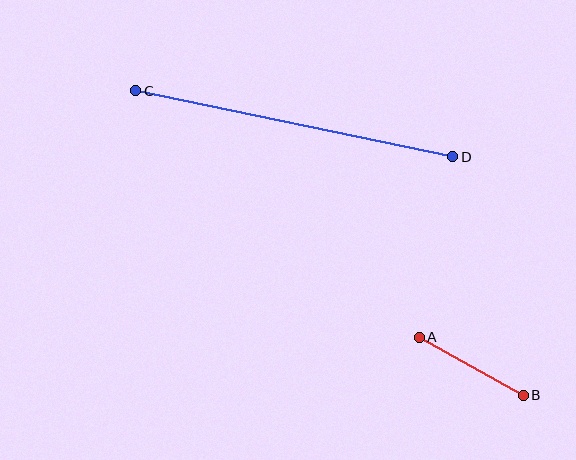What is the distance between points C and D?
The distance is approximately 324 pixels.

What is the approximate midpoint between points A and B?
The midpoint is at approximately (471, 366) pixels.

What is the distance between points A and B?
The distance is approximately 119 pixels.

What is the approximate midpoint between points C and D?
The midpoint is at approximately (294, 124) pixels.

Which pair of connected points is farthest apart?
Points C and D are farthest apart.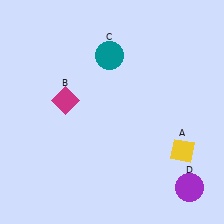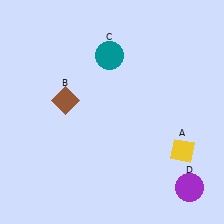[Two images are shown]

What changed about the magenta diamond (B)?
In Image 1, B is magenta. In Image 2, it changed to brown.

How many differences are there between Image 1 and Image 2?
There is 1 difference between the two images.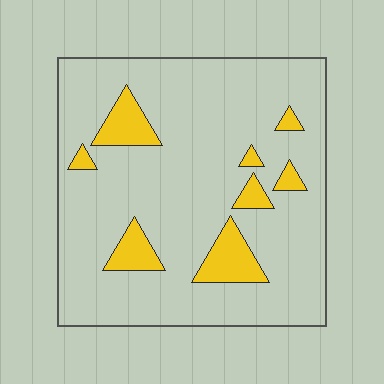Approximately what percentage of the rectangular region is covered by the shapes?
Approximately 15%.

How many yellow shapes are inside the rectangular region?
8.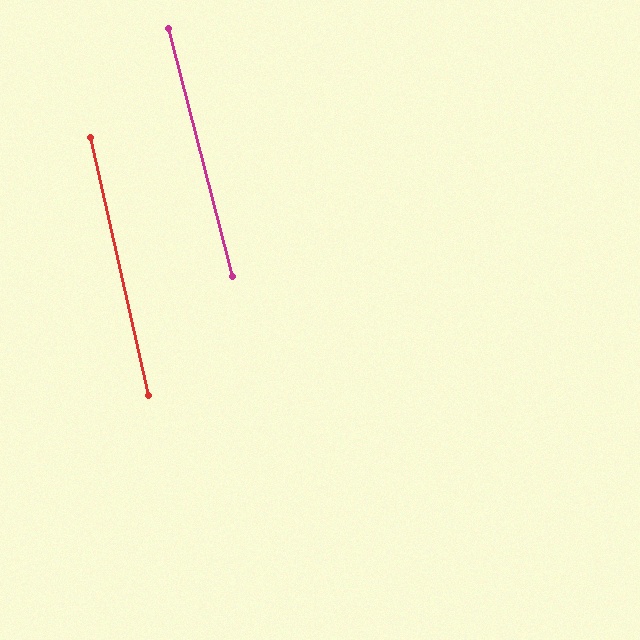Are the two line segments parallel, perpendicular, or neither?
Parallel — their directions differ by only 1.9°.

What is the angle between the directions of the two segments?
Approximately 2 degrees.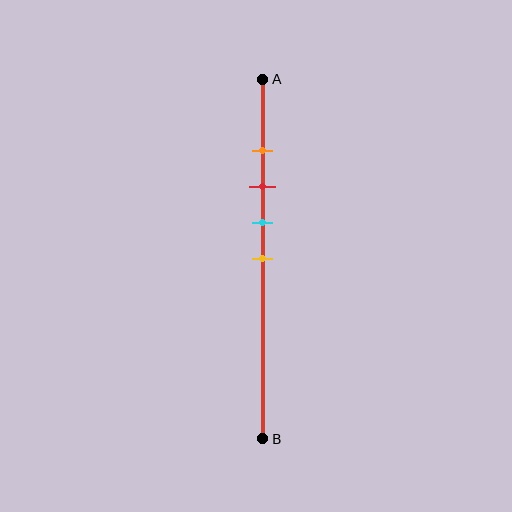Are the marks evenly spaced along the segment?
Yes, the marks are approximately evenly spaced.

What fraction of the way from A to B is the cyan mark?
The cyan mark is approximately 40% (0.4) of the way from A to B.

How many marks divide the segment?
There are 4 marks dividing the segment.